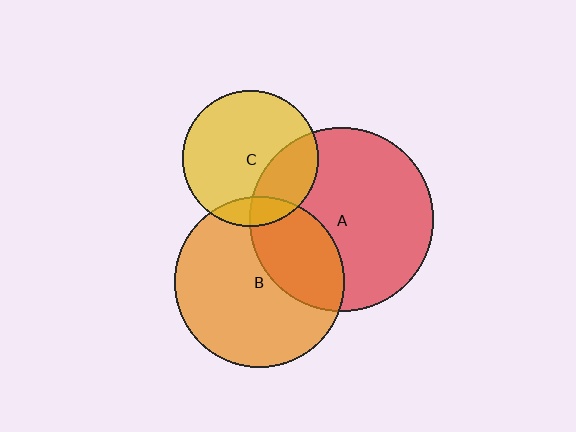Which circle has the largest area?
Circle A (red).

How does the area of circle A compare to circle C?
Approximately 1.8 times.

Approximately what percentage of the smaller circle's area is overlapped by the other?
Approximately 15%.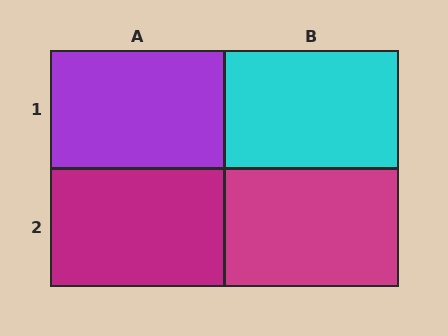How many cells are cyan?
1 cell is cyan.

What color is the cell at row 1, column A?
Purple.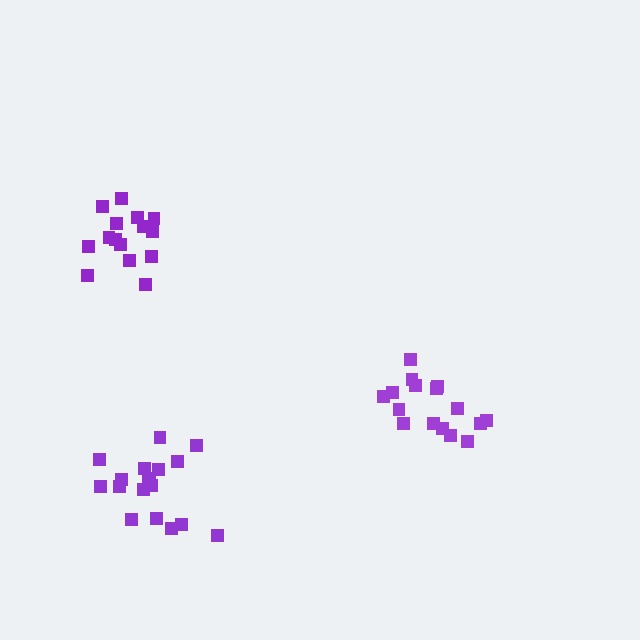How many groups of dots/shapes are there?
There are 3 groups.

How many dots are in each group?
Group 1: 16 dots, Group 2: 15 dots, Group 3: 18 dots (49 total).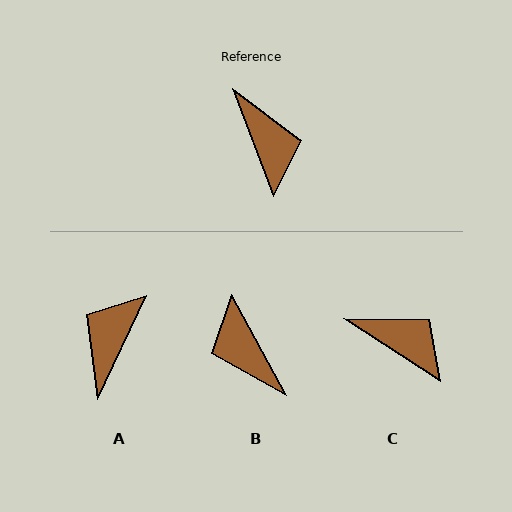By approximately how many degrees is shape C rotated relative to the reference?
Approximately 37 degrees counter-clockwise.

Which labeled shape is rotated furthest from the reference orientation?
B, about 172 degrees away.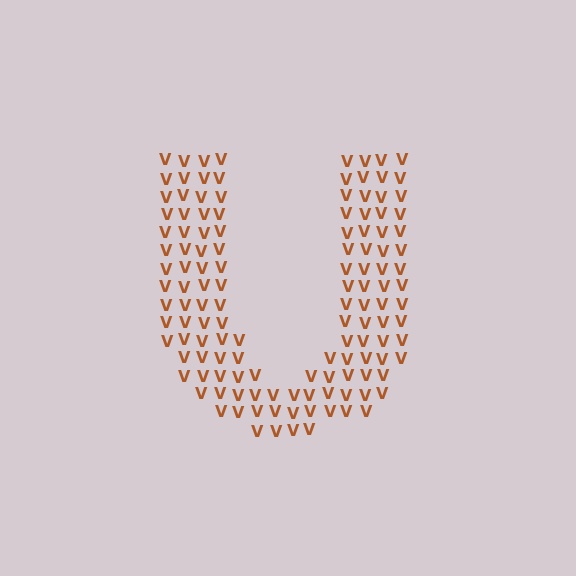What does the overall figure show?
The overall figure shows the letter U.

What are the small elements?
The small elements are letter V's.